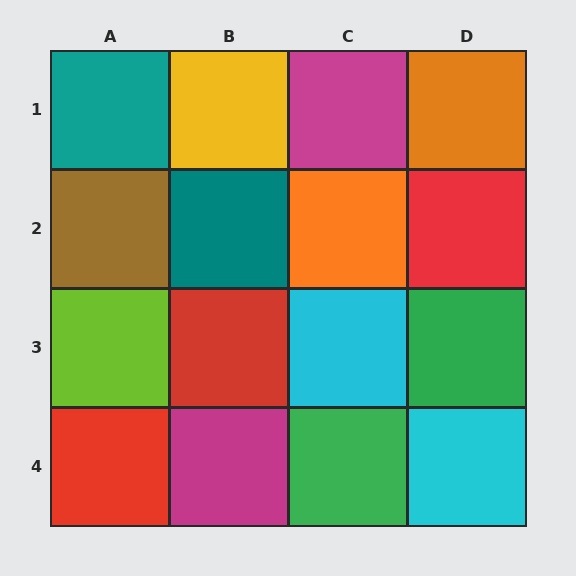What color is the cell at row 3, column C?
Cyan.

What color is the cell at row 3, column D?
Green.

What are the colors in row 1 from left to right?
Teal, yellow, magenta, orange.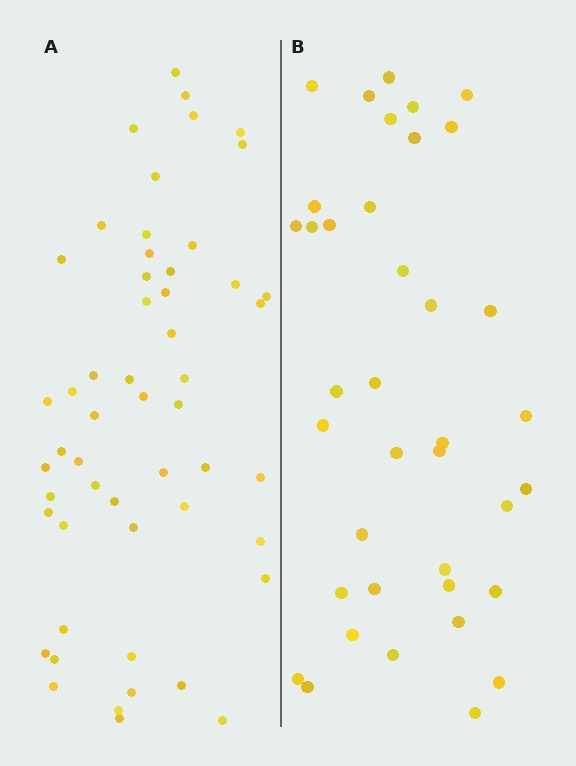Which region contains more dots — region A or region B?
Region A (the left region) has more dots.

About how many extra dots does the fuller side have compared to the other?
Region A has approximately 15 more dots than region B.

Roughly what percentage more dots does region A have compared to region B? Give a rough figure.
About 40% more.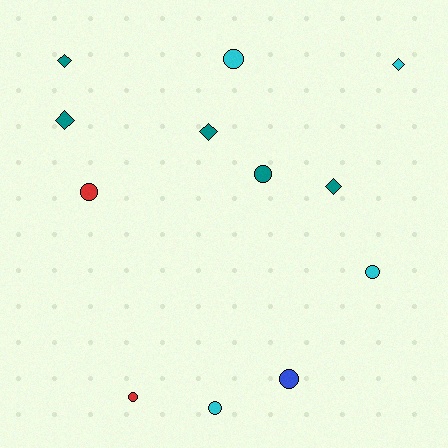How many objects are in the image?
There are 12 objects.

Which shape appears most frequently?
Circle, with 7 objects.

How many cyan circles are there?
There are 3 cyan circles.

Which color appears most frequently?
Teal, with 5 objects.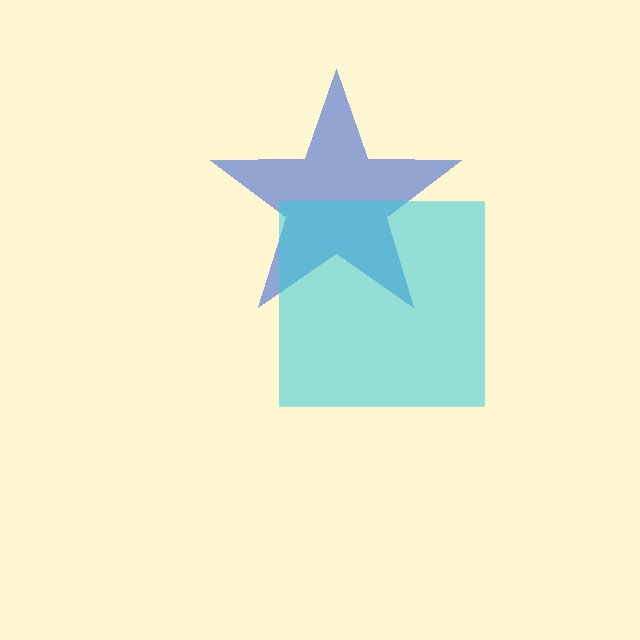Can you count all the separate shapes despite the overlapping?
Yes, there are 2 separate shapes.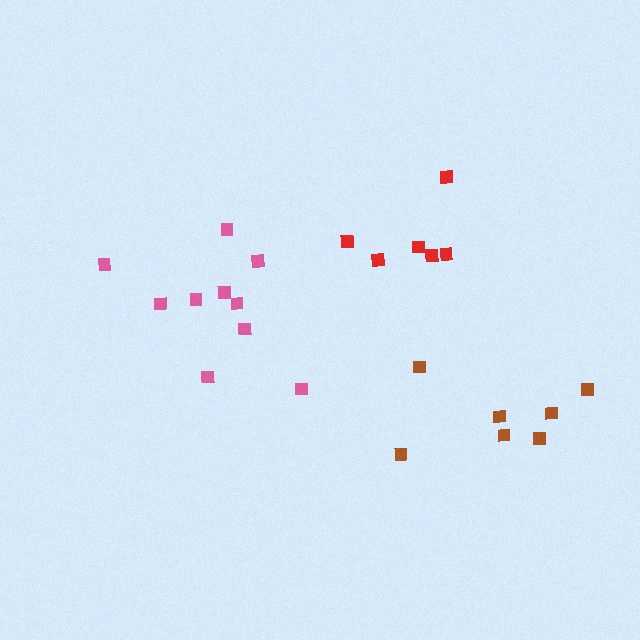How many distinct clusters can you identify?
There are 3 distinct clusters.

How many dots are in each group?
Group 1: 10 dots, Group 2: 6 dots, Group 3: 7 dots (23 total).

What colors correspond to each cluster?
The clusters are colored: pink, red, brown.